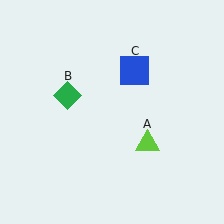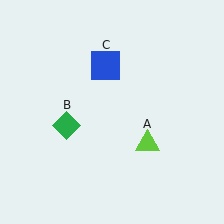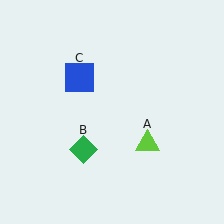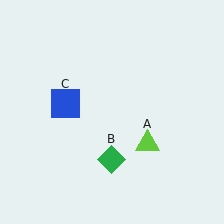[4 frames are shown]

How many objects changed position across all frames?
2 objects changed position: green diamond (object B), blue square (object C).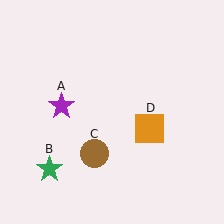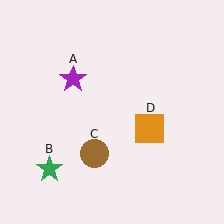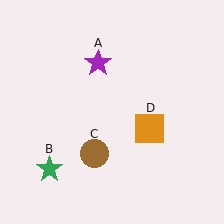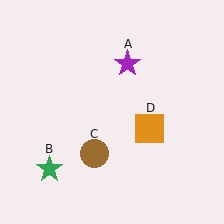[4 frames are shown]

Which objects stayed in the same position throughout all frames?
Green star (object B) and brown circle (object C) and orange square (object D) remained stationary.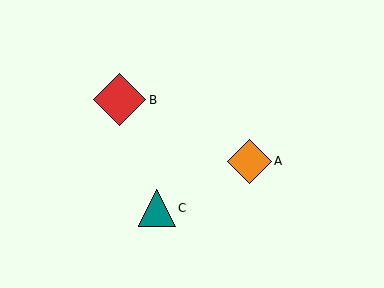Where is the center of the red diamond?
The center of the red diamond is at (120, 100).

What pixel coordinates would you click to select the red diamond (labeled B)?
Click at (120, 100) to select the red diamond B.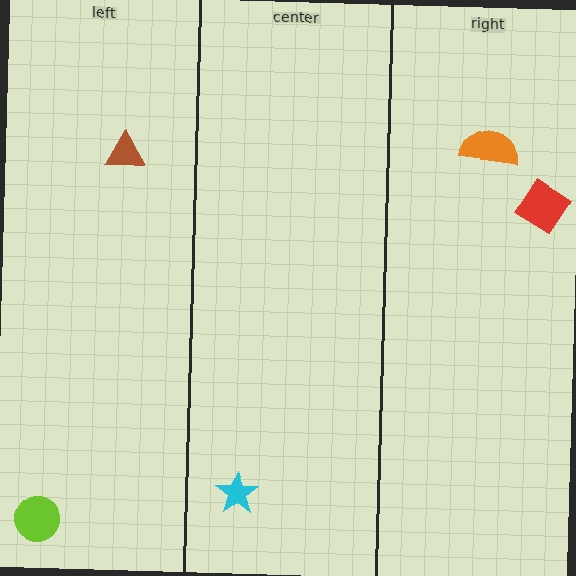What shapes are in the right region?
The orange semicircle, the red diamond.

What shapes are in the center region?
The cyan star.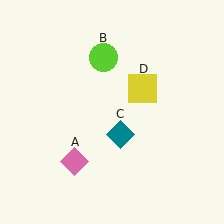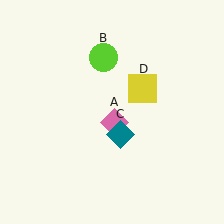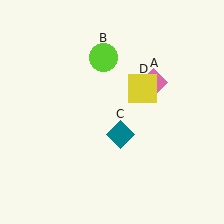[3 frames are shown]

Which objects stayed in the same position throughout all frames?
Lime circle (object B) and teal diamond (object C) and yellow square (object D) remained stationary.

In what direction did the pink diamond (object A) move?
The pink diamond (object A) moved up and to the right.